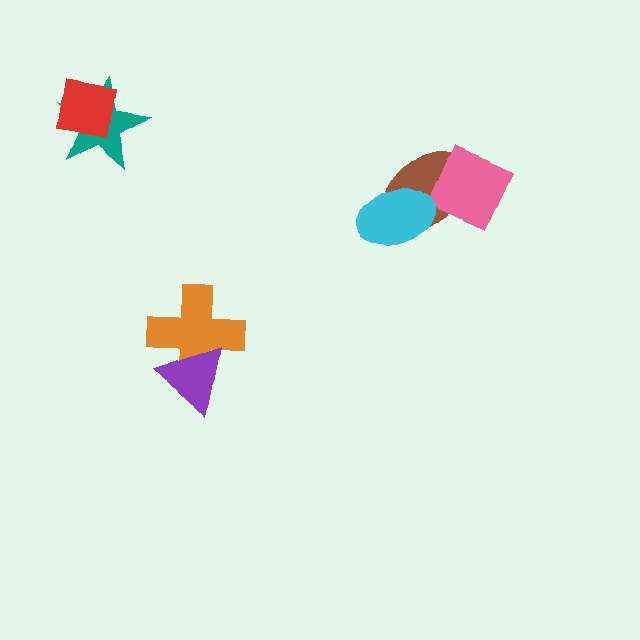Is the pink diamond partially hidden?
No, no other shape covers it.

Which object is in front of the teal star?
The red square is in front of the teal star.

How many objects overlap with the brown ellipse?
2 objects overlap with the brown ellipse.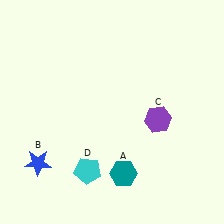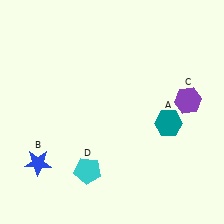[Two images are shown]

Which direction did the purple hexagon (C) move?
The purple hexagon (C) moved right.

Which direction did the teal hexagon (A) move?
The teal hexagon (A) moved up.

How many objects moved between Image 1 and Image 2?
2 objects moved between the two images.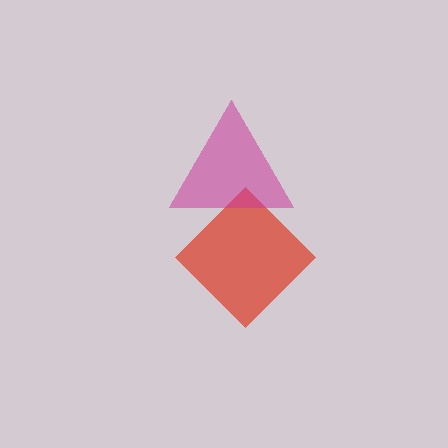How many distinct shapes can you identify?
There are 2 distinct shapes: a red diamond, a magenta triangle.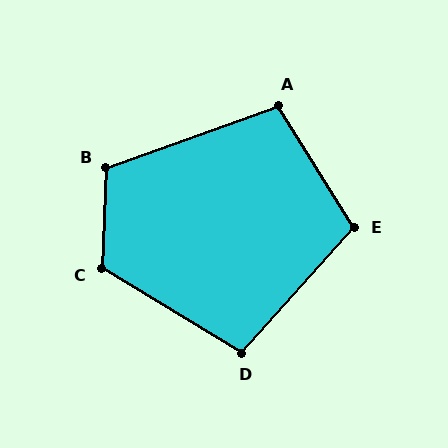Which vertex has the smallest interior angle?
D, at approximately 101 degrees.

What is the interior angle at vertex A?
Approximately 102 degrees (obtuse).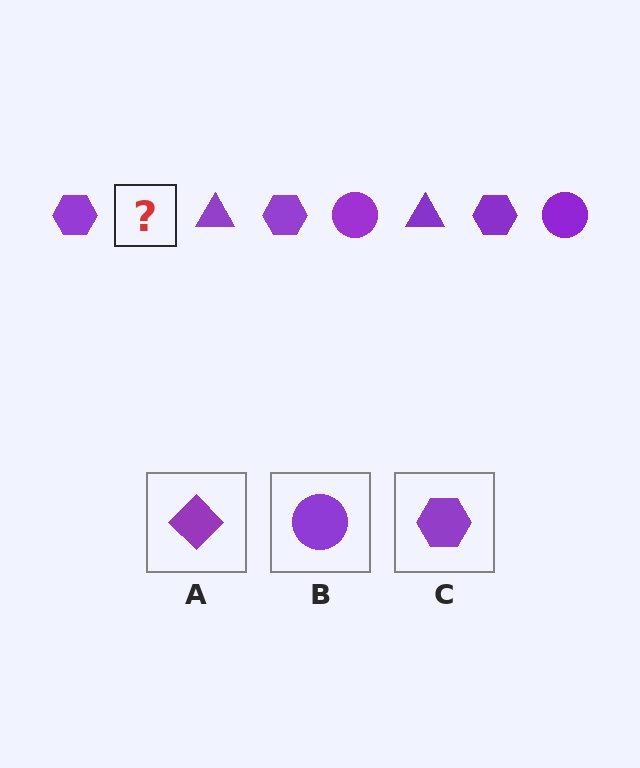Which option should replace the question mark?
Option B.